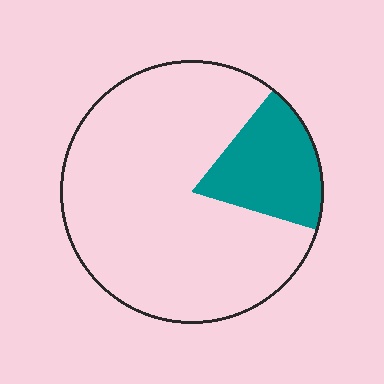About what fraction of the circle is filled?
About one fifth (1/5).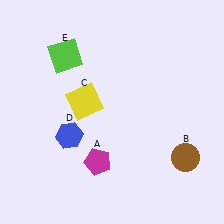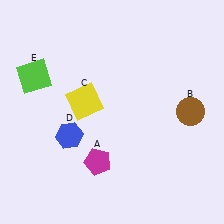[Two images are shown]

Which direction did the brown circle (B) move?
The brown circle (B) moved up.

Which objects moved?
The objects that moved are: the brown circle (B), the lime square (E).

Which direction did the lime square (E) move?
The lime square (E) moved left.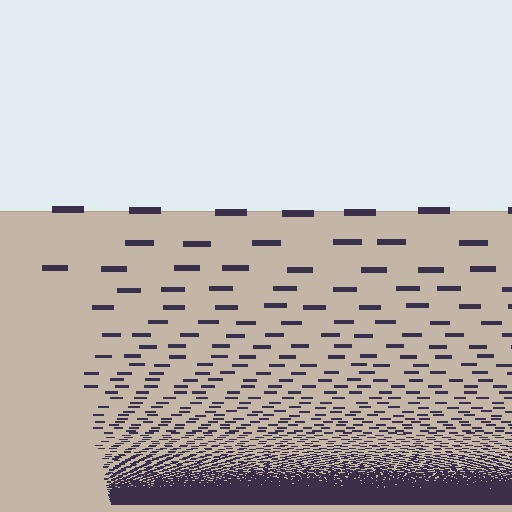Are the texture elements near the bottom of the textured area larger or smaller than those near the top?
Smaller. The gradient is inverted — elements near the bottom are smaller and denser.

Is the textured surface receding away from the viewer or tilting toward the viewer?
The surface appears to tilt toward the viewer. Texture elements get larger and sparser toward the top.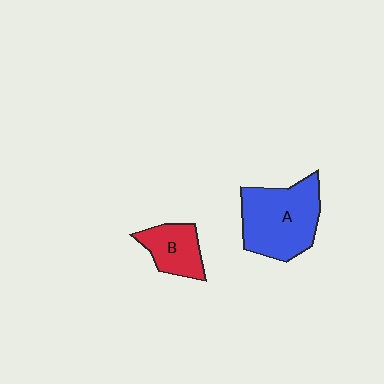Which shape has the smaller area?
Shape B (red).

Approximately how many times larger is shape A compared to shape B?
Approximately 1.9 times.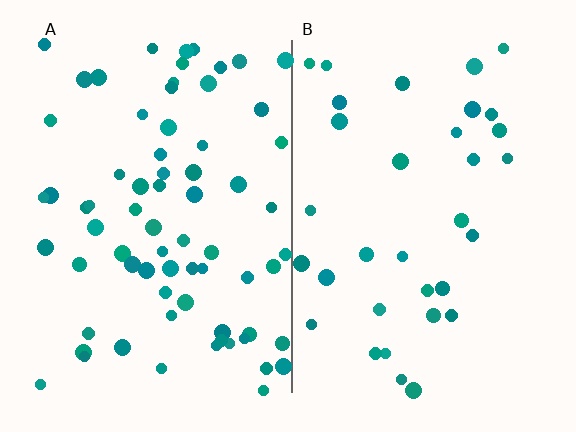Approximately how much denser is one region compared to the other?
Approximately 2.1× — region A over region B.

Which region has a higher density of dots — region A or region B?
A (the left).